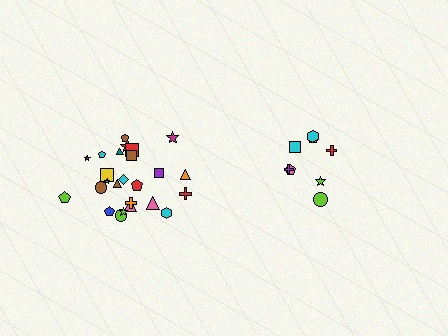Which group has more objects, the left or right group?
The left group.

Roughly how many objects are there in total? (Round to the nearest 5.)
Roughly 35 objects in total.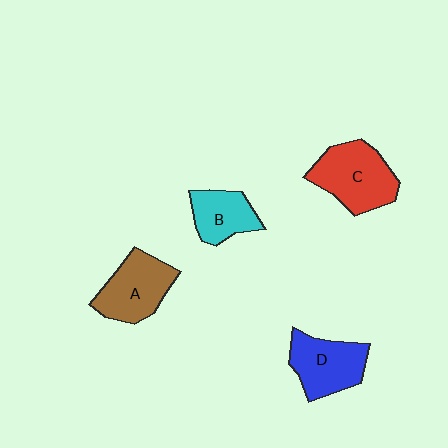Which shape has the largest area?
Shape C (red).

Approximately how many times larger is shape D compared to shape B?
Approximately 1.3 times.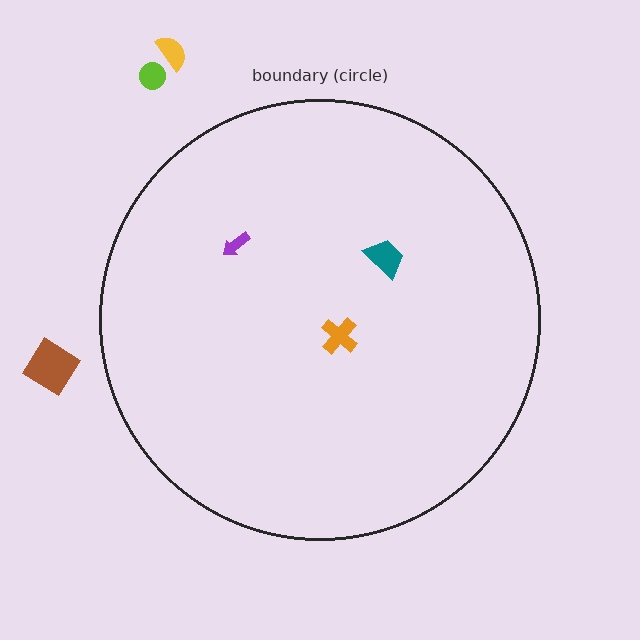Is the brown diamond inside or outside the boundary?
Outside.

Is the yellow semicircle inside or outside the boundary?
Outside.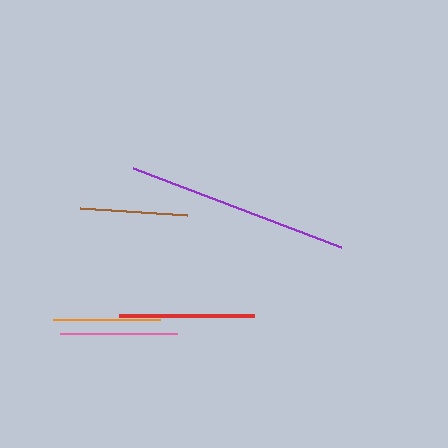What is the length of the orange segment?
The orange segment is approximately 107 pixels long.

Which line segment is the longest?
The purple line is the longest at approximately 222 pixels.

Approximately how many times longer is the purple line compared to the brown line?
The purple line is approximately 2.1 times the length of the brown line.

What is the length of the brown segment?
The brown segment is approximately 108 pixels long.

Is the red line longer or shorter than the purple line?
The purple line is longer than the red line.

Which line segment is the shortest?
The orange line is the shortest at approximately 107 pixels.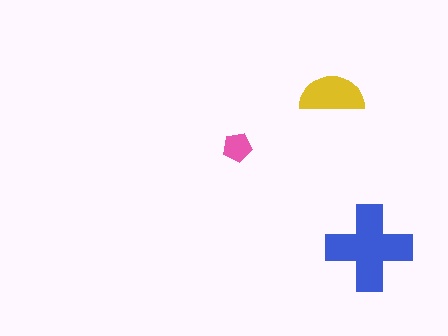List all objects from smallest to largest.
The pink pentagon, the yellow semicircle, the blue cross.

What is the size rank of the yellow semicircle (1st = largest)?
2nd.